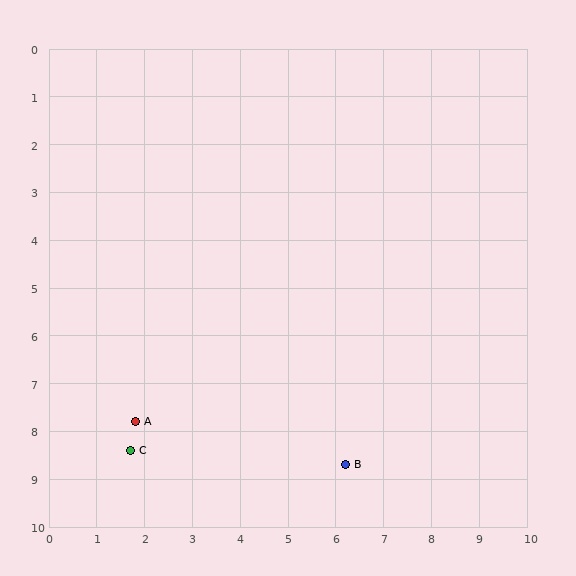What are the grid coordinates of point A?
Point A is at approximately (1.8, 7.8).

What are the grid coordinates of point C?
Point C is at approximately (1.7, 8.4).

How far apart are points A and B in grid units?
Points A and B are about 4.5 grid units apart.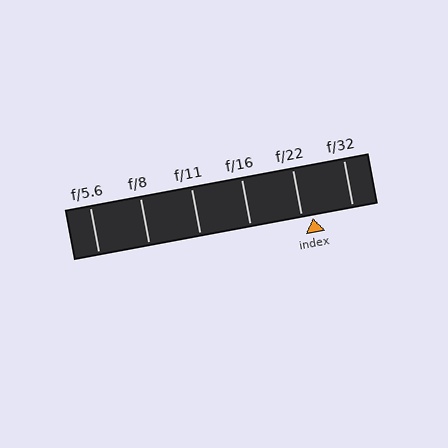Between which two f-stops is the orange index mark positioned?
The index mark is between f/22 and f/32.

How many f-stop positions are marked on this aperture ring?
There are 6 f-stop positions marked.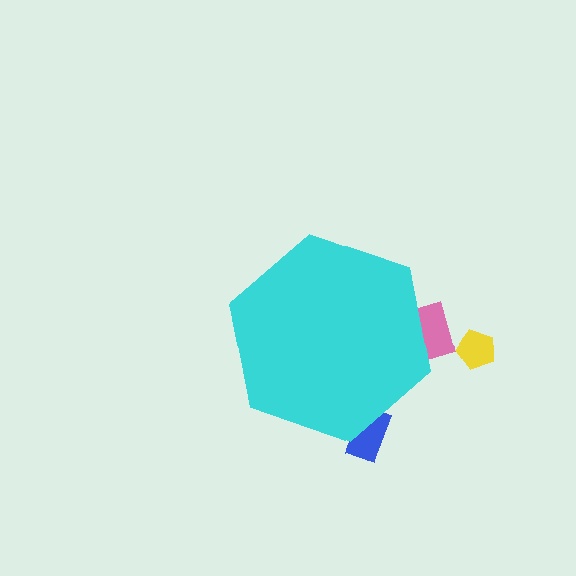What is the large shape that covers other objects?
A cyan hexagon.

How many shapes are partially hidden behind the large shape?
2 shapes are partially hidden.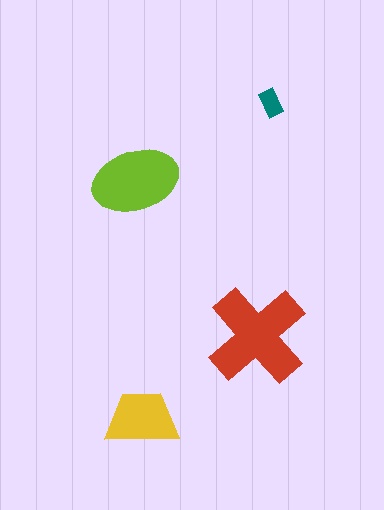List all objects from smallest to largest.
The teal rectangle, the yellow trapezoid, the lime ellipse, the red cross.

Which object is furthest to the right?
The teal rectangle is rightmost.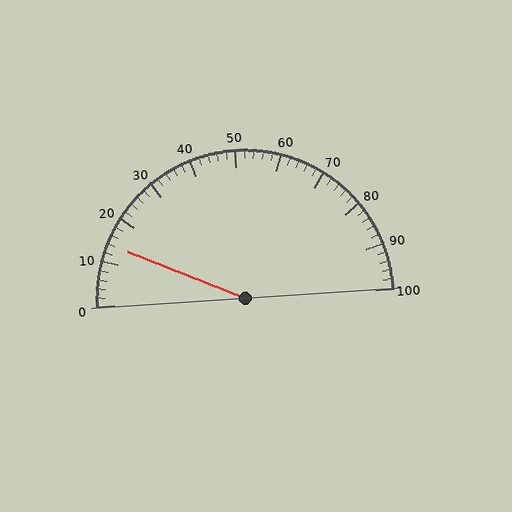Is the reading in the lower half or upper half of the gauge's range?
The reading is in the lower half of the range (0 to 100).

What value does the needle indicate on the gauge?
The needle indicates approximately 14.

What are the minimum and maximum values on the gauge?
The gauge ranges from 0 to 100.